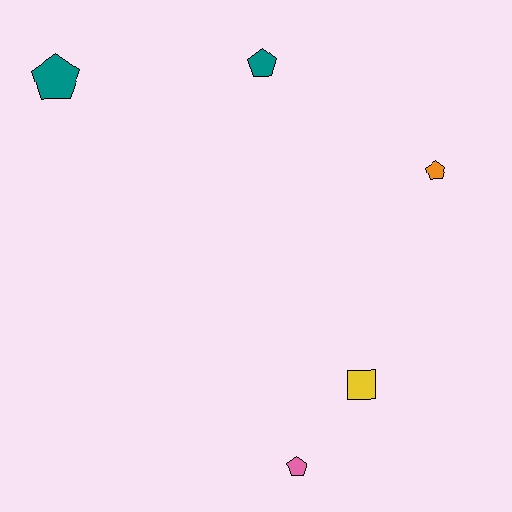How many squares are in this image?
There is 1 square.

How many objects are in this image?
There are 5 objects.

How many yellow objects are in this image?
There is 1 yellow object.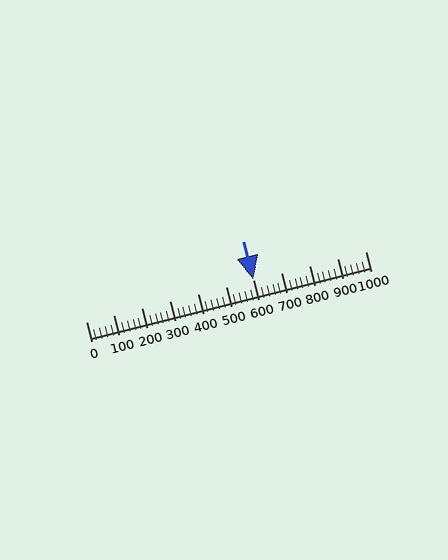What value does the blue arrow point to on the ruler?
The blue arrow points to approximately 600.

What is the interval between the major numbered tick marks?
The major tick marks are spaced 100 units apart.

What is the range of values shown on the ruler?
The ruler shows values from 0 to 1000.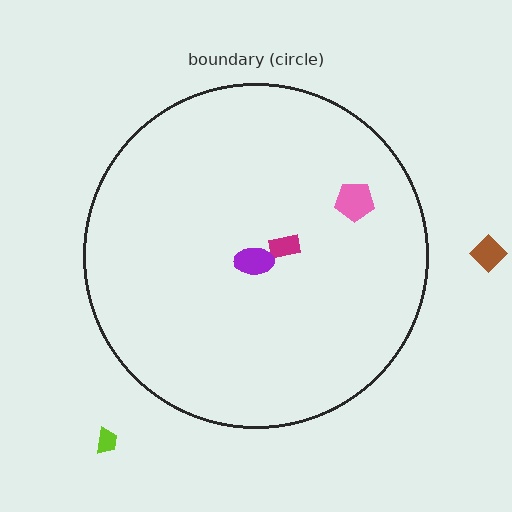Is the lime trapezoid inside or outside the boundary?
Outside.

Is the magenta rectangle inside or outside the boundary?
Inside.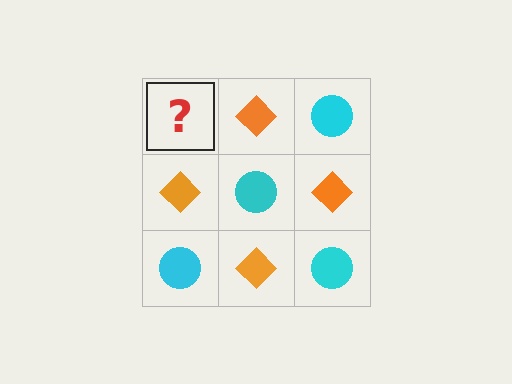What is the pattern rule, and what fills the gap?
The rule is that it alternates cyan circle and orange diamond in a checkerboard pattern. The gap should be filled with a cyan circle.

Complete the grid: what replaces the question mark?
The question mark should be replaced with a cyan circle.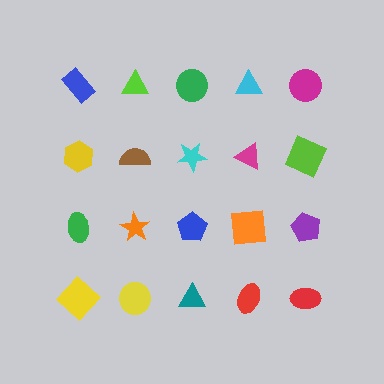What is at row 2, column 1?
A yellow hexagon.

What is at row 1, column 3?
A green circle.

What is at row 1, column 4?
A cyan triangle.